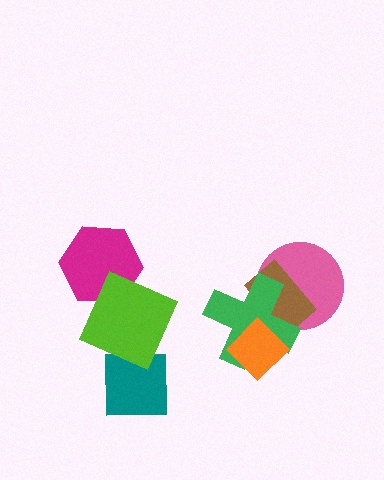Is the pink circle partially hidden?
Yes, it is partially covered by another shape.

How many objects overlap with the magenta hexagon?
1 object overlaps with the magenta hexagon.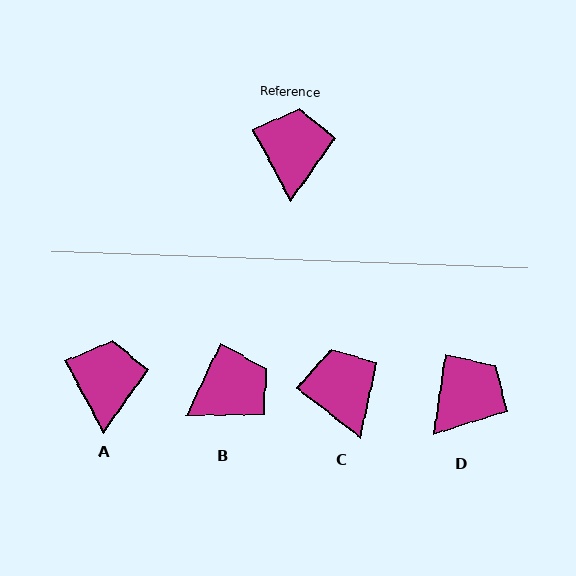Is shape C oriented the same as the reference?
No, it is off by about 24 degrees.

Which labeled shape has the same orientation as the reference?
A.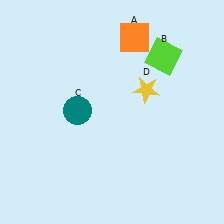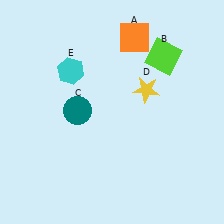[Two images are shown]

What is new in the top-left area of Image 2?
A cyan hexagon (E) was added in the top-left area of Image 2.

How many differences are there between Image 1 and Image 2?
There is 1 difference between the two images.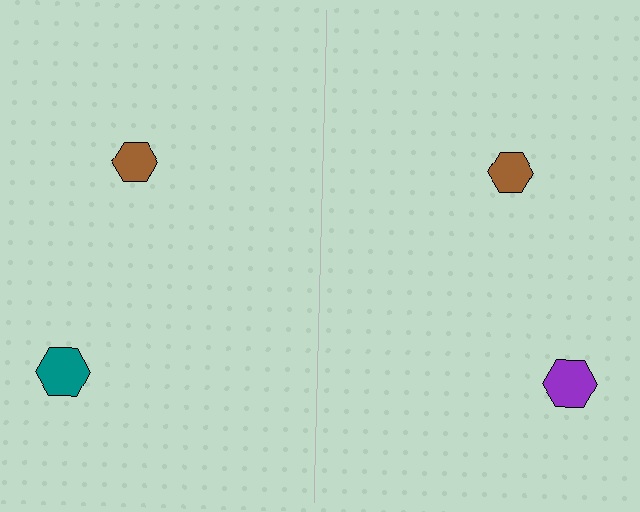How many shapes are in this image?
There are 4 shapes in this image.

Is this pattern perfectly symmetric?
No, the pattern is not perfectly symmetric. The purple hexagon on the right side breaks the symmetry — its mirror counterpart is teal.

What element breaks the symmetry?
The purple hexagon on the right side breaks the symmetry — its mirror counterpart is teal.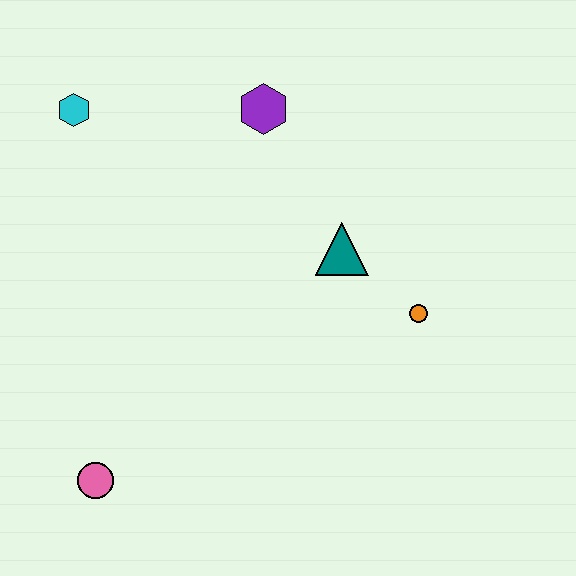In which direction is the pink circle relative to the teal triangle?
The pink circle is to the left of the teal triangle.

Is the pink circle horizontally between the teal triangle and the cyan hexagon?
Yes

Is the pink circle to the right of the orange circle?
No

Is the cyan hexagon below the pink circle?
No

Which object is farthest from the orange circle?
The cyan hexagon is farthest from the orange circle.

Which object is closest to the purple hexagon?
The teal triangle is closest to the purple hexagon.